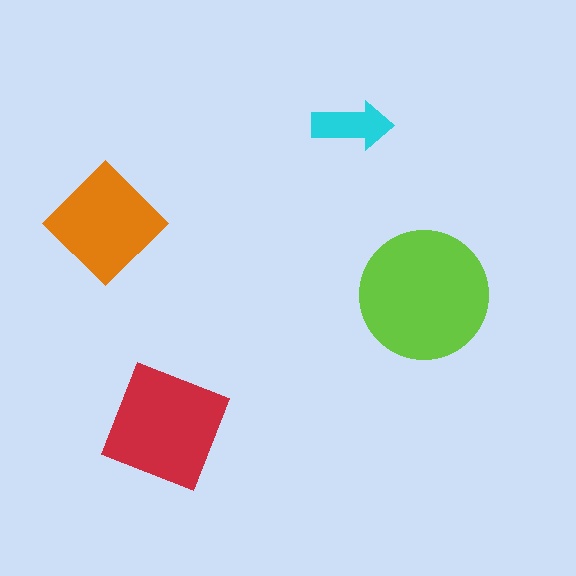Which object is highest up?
The cyan arrow is topmost.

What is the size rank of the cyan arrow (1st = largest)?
4th.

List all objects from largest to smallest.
The lime circle, the red square, the orange diamond, the cyan arrow.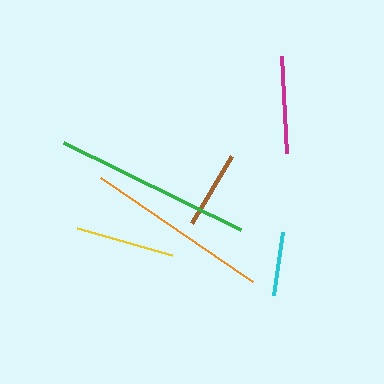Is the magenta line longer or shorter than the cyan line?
The magenta line is longer than the cyan line.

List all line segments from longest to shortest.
From longest to shortest: green, orange, yellow, magenta, brown, cyan.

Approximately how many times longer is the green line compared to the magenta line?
The green line is approximately 2.0 times the length of the magenta line.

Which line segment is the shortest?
The cyan line is the shortest at approximately 64 pixels.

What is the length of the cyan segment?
The cyan segment is approximately 64 pixels long.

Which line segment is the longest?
The green line is the longest at approximately 198 pixels.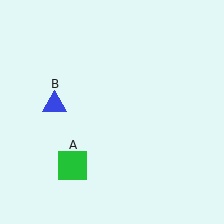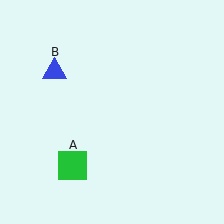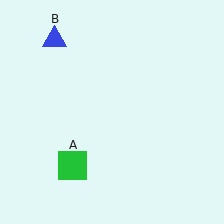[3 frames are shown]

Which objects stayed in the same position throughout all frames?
Green square (object A) remained stationary.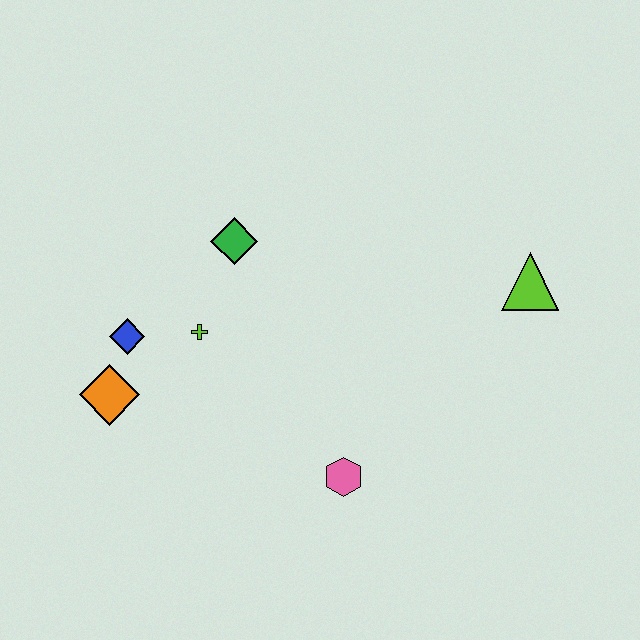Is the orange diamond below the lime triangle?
Yes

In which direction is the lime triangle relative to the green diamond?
The lime triangle is to the right of the green diamond.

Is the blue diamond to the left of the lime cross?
Yes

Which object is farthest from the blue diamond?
The lime triangle is farthest from the blue diamond.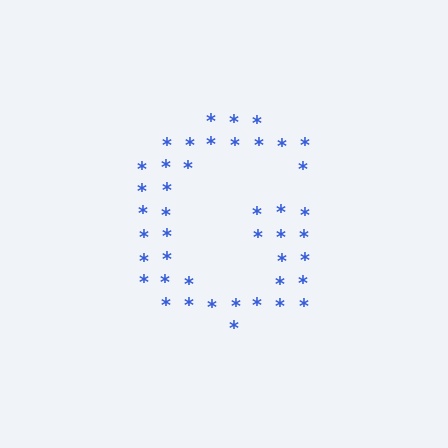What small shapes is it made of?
It is made of small asterisks.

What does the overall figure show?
The overall figure shows the letter G.